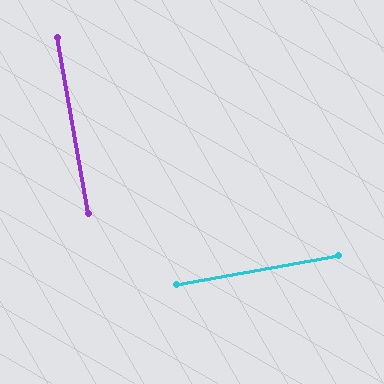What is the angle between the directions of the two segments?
Approximately 90 degrees.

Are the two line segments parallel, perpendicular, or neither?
Perpendicular — they meet at approximately 90°.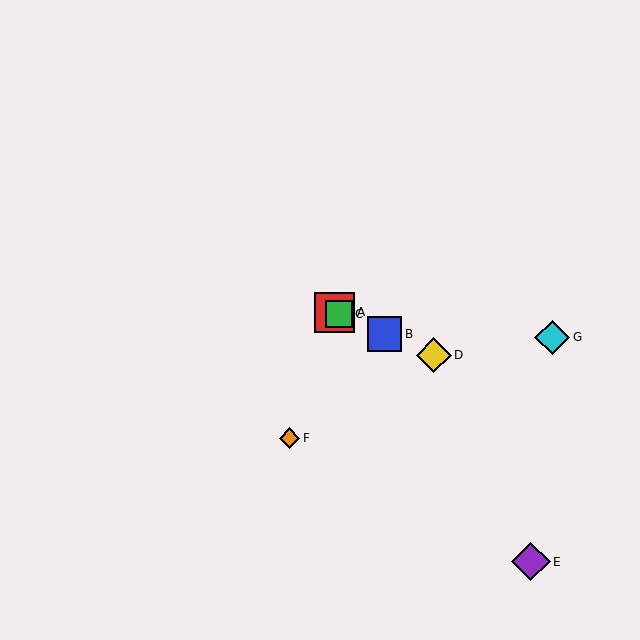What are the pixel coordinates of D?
Object D is at (434, 355).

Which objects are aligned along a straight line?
Objects A, B, C, D are aligned along a straight line.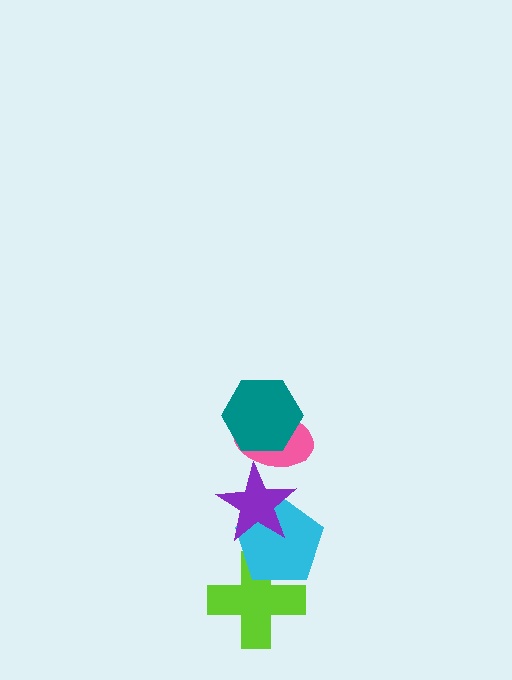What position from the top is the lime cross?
The lime cross is 5th from the top.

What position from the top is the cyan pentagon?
The cyan pentagon is 4th from the top.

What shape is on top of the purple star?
The pink ellipse is on top of the purple star.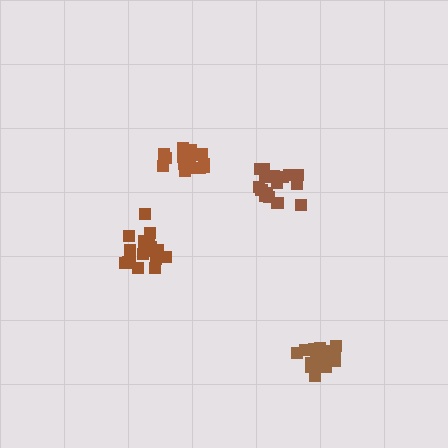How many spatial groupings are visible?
There are 4 spatial groupings.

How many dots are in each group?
Group 1: 19 dots, Group 2: 17 dots, Group 3: 16 dots, Group 4: 19 dots (71 total).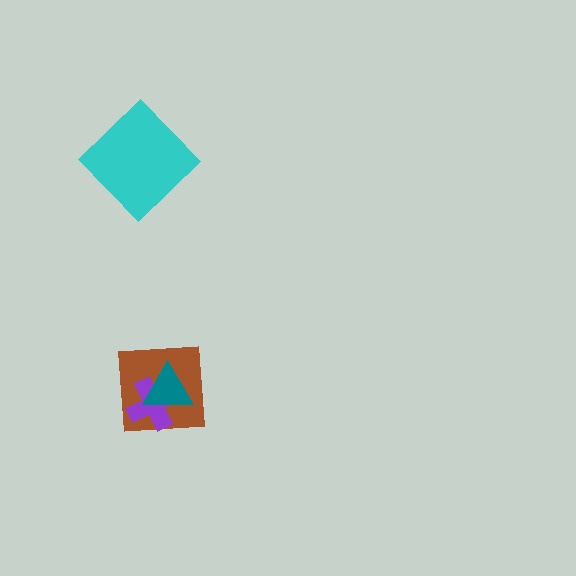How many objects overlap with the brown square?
2 objects overlap with the brown square.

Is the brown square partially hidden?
Yes, it is partially covered by another shape.